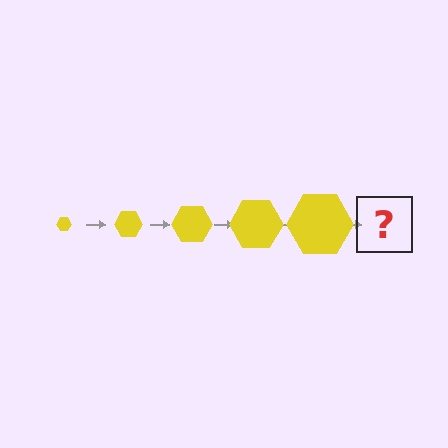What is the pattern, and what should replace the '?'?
The pattern is that the hexagon gets progressively larger each step. The '?' should be a yellow hexagon, larger than the previous one.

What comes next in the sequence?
The next element should be a yellow hexagon, larger than the previous one.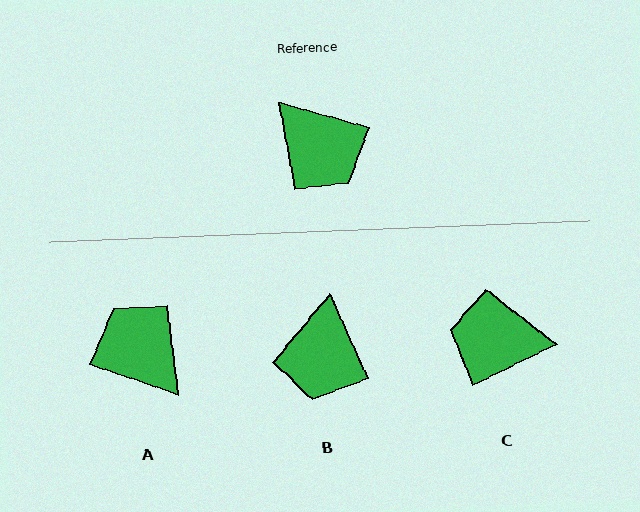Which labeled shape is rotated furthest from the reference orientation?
A, about 177 degrees away.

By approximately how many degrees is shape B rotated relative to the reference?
Approximately 50 degrees clockwise.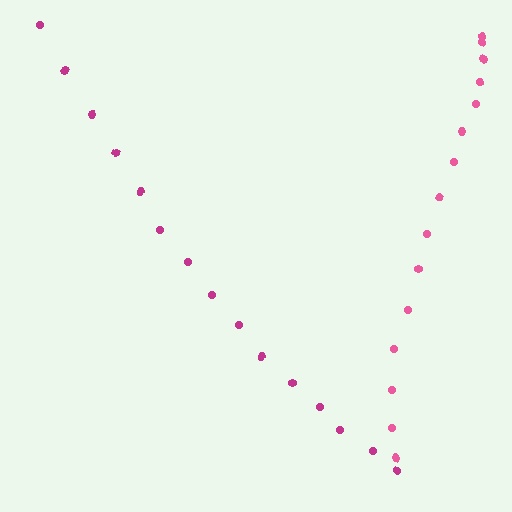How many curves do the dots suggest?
There are 2 distinct paths.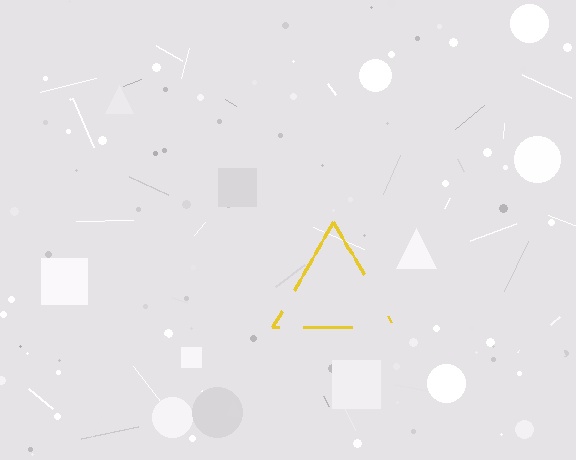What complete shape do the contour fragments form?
The contour fragments form a triangle.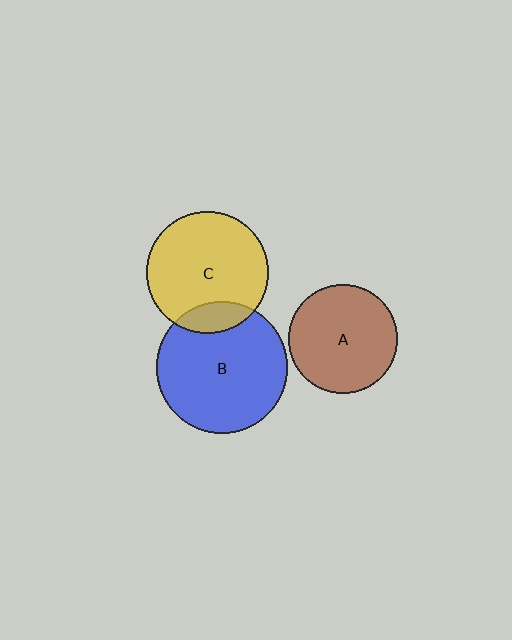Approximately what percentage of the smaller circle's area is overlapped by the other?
Approximately 15%.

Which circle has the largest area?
Circle B (blue).